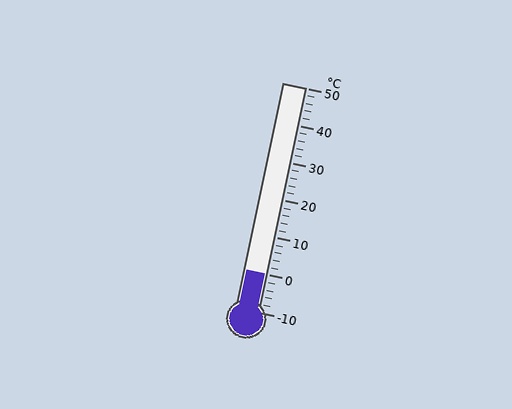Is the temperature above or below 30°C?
The temperature is below 30°C.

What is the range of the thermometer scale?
The thermometer scale ranges from -10°C to 50°C.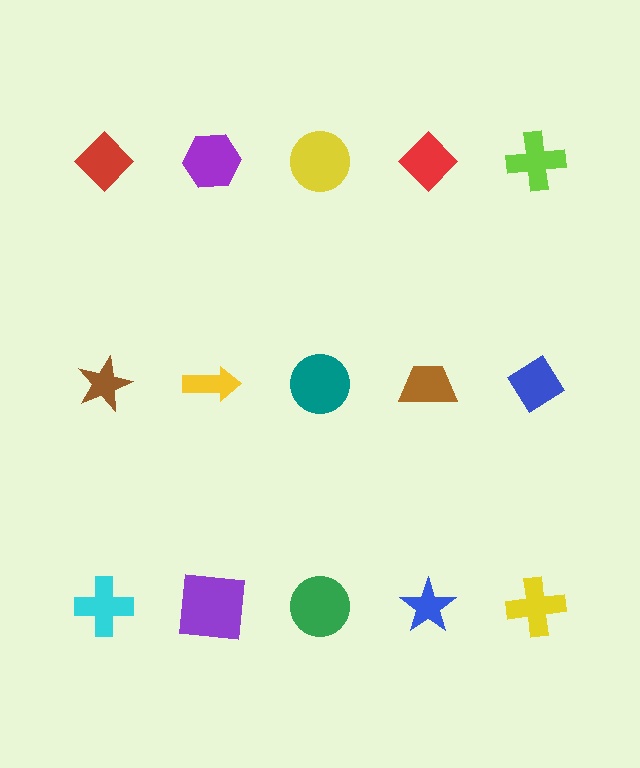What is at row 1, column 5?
A lime cross.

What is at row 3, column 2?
A purple square.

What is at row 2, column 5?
A blue diamond.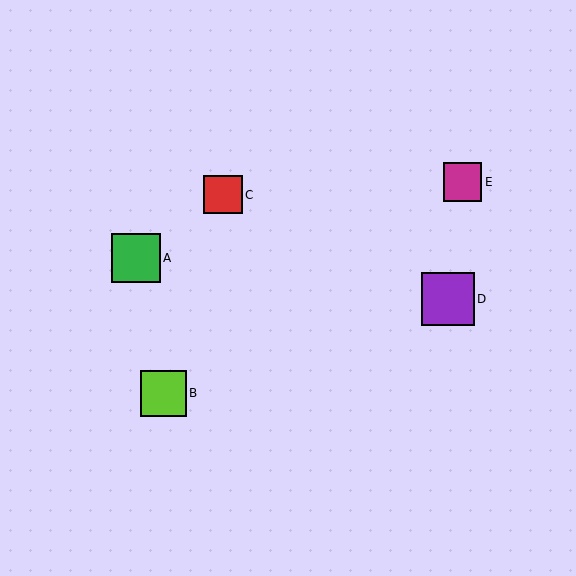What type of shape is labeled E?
Shape E is a magenta square.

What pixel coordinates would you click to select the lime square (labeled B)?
Click at (163, 393) to select the lime square B.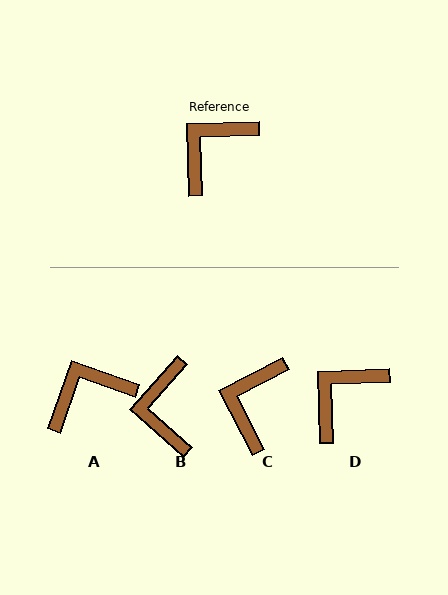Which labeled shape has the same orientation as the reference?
D.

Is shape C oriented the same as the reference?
No, it is off by about 26 degrees.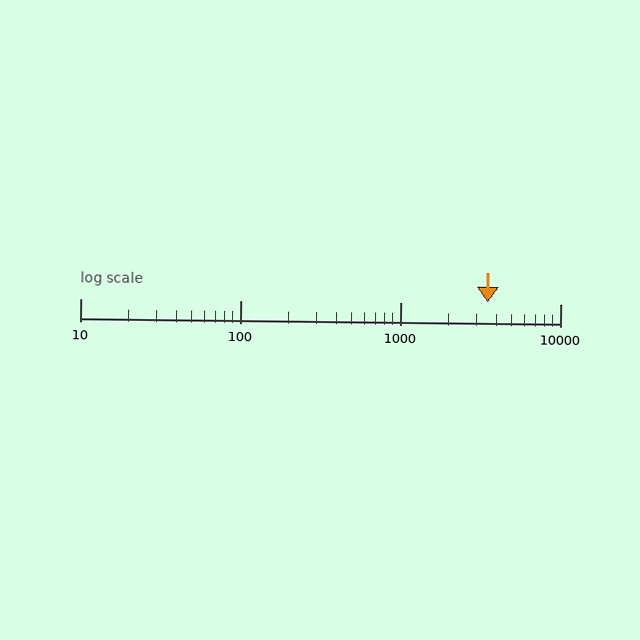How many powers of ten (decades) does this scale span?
The scale spans 3 decades, from 10 to 10000.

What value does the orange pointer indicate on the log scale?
The pointer indicates approximately 3500.